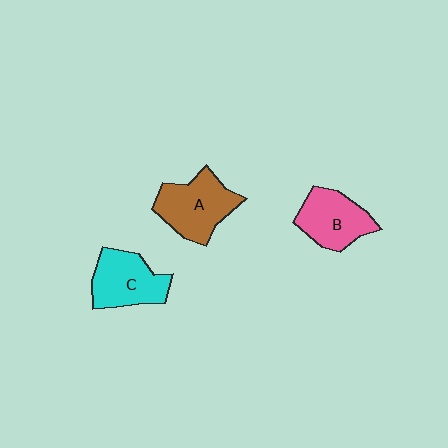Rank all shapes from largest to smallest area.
From largest to smallest: A (brown), C (cyan), B (pink).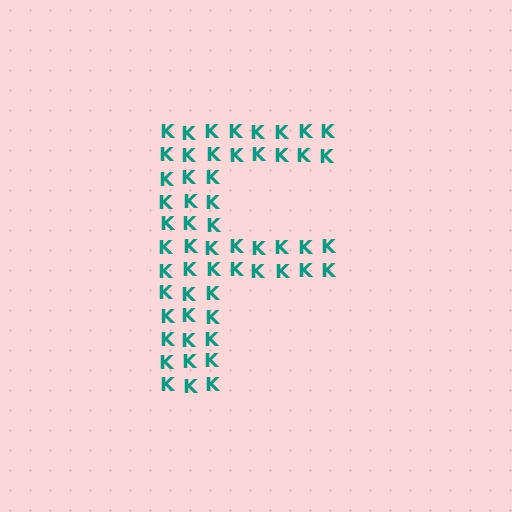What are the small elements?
The small elements are letter K's.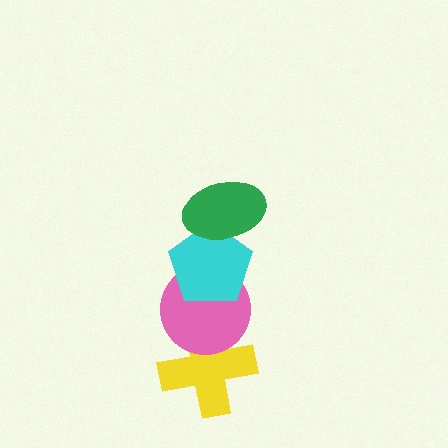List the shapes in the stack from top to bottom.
From top to bottom: the green ellipse, the cyan pentagon, the pink circle, the yellow cross.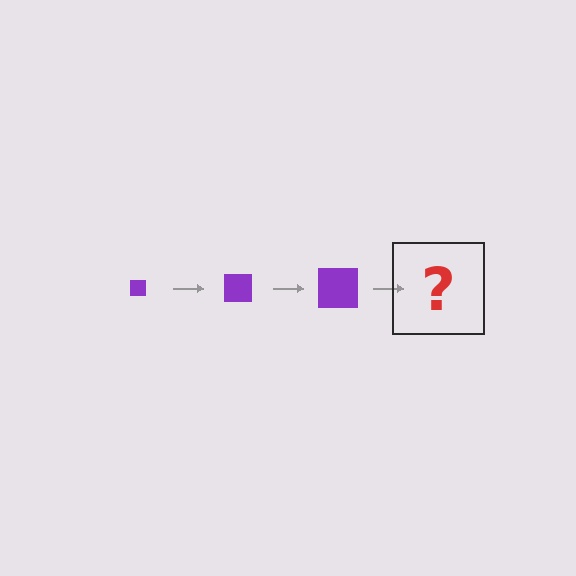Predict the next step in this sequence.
The next step is a purple square, larger than the previous one.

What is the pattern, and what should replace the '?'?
The pattern is that the square gets progressively larger each step. The '?' should be a purple square, larger than the previous one.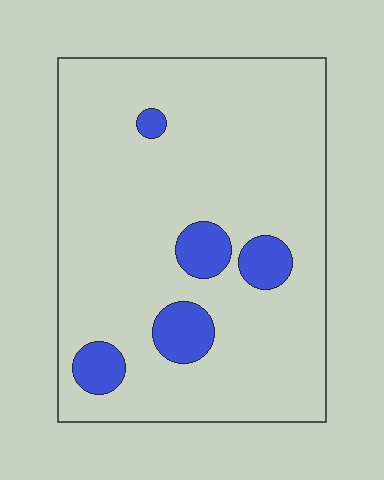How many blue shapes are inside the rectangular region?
5.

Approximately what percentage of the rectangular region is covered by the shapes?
Approximately 10%.